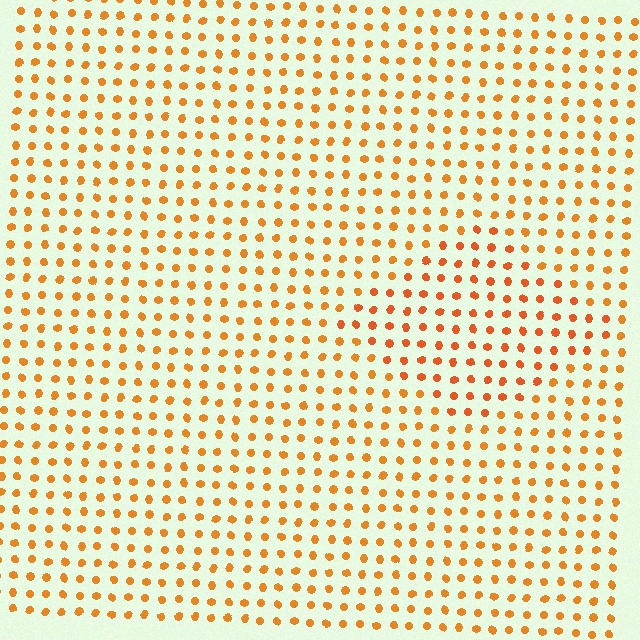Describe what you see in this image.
The image is filled with small orange elements in a uniform arrangement. A diamond-shaped region is visible where the elements are tinted to a slightly different hue, forming a subtle color boundary.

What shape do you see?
I see a diamond.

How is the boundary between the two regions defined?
The boundary is defined purely by a slight shift in hue (about 15 degrees). Spacing, size, and orientation are identical on both sides.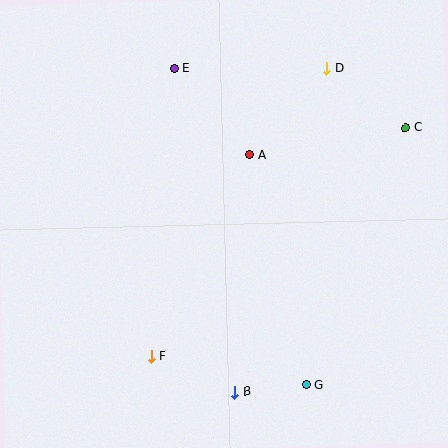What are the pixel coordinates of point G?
Point G is at (306, 385).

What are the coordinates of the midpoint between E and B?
The midpoint between E and B is at (205, 230).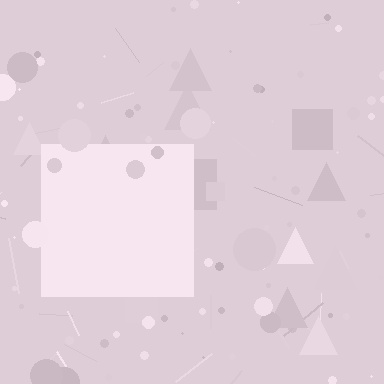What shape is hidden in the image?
A square is hidden in the image.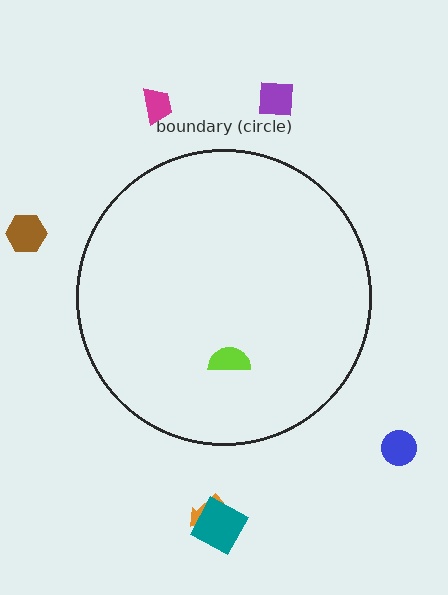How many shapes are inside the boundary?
1 inside, 6 outside.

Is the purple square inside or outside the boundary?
Outside.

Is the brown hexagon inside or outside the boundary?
Outside.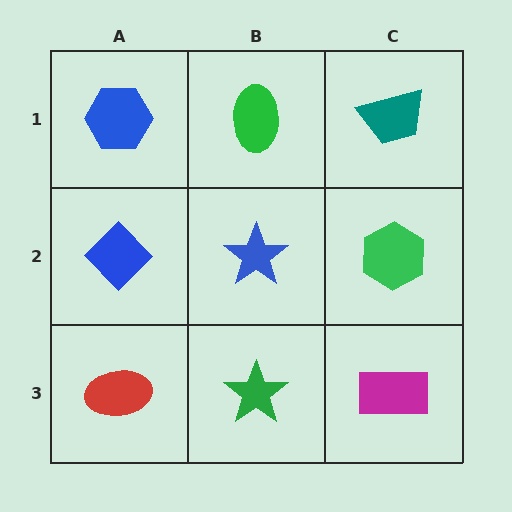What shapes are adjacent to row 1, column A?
A blue diamond (row 2, column A), a green ellipse (row 1, column B).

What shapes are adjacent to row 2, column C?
A teal trapezoid (row 1, column C), a magenta rectangle (row 3, column C), a blue star (row 2, column B).